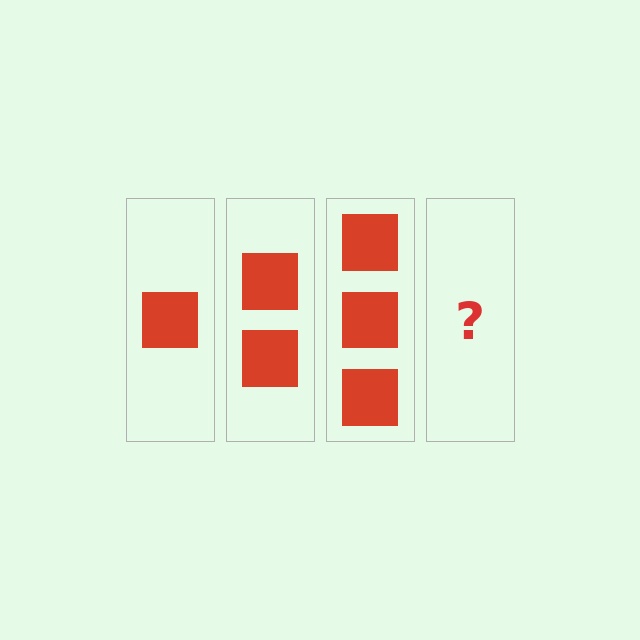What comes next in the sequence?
The next element should be 4 squares.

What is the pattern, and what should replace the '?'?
The pattern is that each step adds one more square. The '?' should be 4 squares.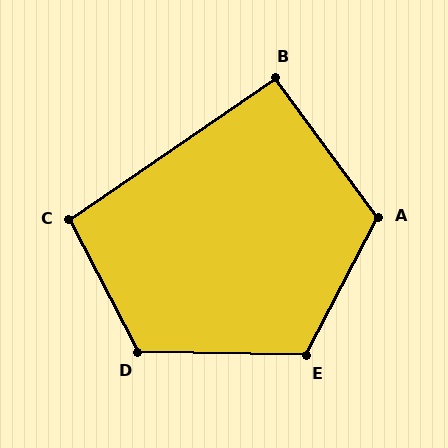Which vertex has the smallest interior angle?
B, at approximately 92 degrees.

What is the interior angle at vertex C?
Approximately 97 degrees (obtuse).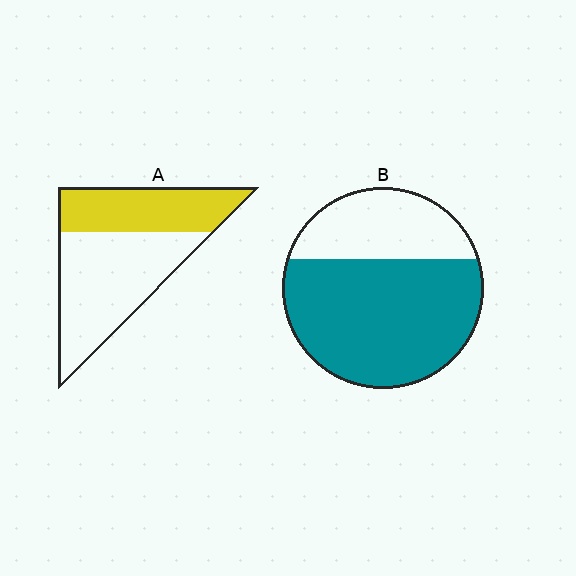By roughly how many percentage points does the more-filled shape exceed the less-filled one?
By roughly 30 percentage points (B over A).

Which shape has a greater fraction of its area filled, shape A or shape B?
Shape B.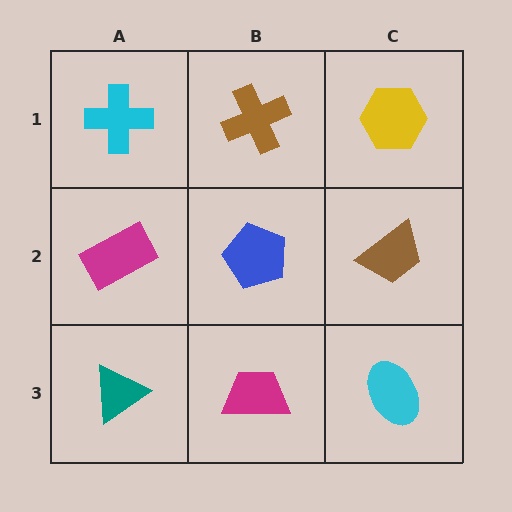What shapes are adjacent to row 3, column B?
A blue pentagon (row 2, column B), a teal triangle (row 3, column A), a cyan ellipse (row 3, column C).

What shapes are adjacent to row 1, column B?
A blue pentagon (row 2, column B), a cyan cross (row 1, column A), a yellow hexagon (row 1, column C).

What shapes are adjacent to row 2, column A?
A cyan cross (row 1, column A), a teal triangle (row 3, column A), a blue pentagon (row 2, column B).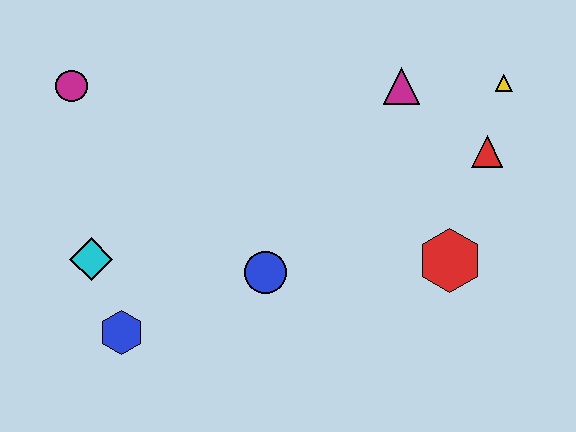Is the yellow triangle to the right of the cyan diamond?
Yes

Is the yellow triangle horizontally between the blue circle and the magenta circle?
No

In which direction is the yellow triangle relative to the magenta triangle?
The yellow triangle is to the right of the magenta triangle.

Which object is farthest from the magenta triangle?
The blue hexagon is farthest from the magenta triangle.